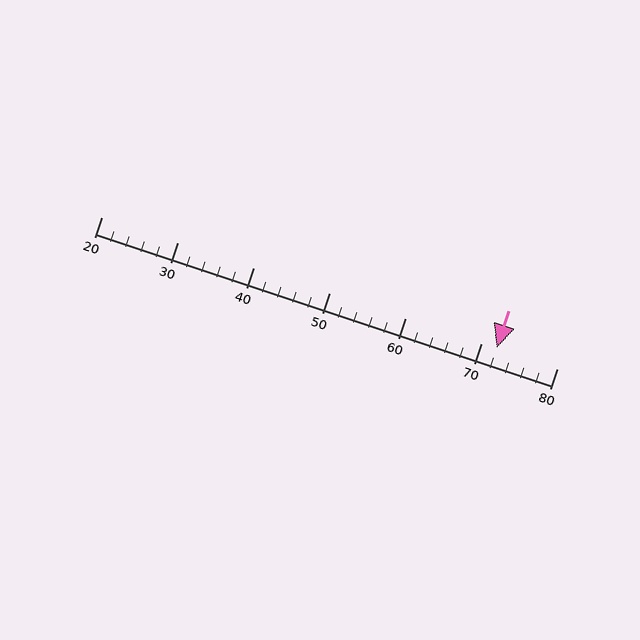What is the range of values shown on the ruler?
The ruler shows values from 20 to 80.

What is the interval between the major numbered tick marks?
The major tick marks are spaced 10 units apart.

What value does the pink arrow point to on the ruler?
The pink arrow points to approximately 72.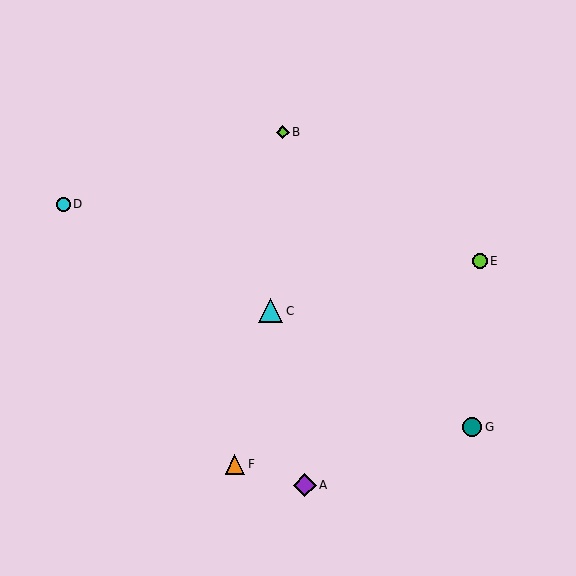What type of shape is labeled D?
Shape D is a cyan circle.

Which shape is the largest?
The cyan triangle (labeled C) is the largest.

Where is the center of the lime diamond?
The center of the lime diamond is at (283, 132).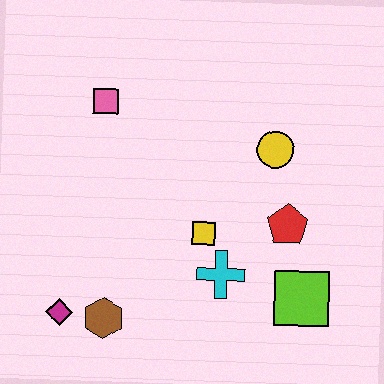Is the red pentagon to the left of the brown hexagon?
No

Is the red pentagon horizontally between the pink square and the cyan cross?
No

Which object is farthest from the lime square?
The pink square is farthest from the lime square.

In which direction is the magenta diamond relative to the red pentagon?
The magenta diamond is to the left of the red pentagon.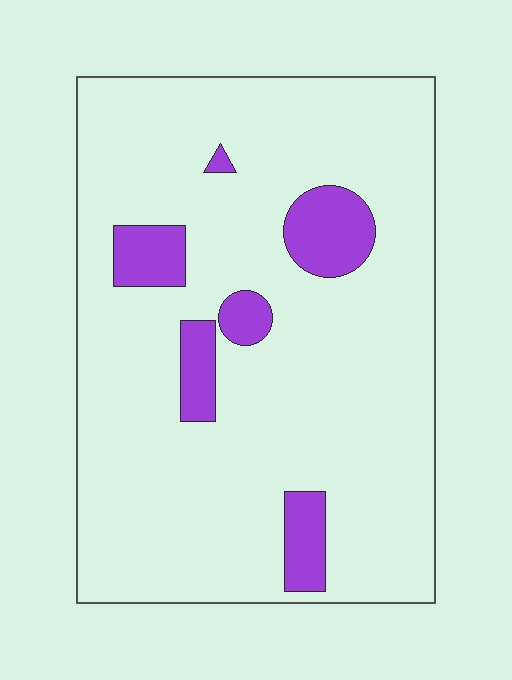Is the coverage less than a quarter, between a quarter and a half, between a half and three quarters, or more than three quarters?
Less than a quarter.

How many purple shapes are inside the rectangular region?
6.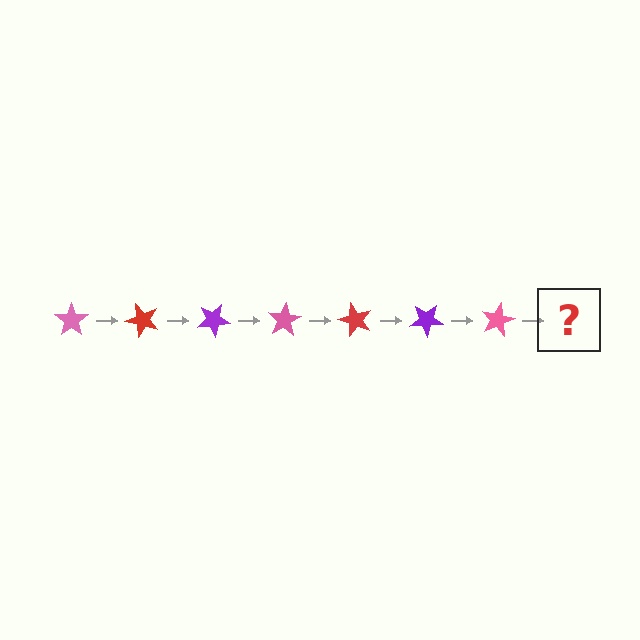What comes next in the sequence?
The next element should be a red star, rotated 350 degrees from the start.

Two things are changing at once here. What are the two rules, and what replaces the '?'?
The two rules are that it rotates 50 degrees each step and the color cycles through pink, red, and purple. The '?' should be a red star, rotated 350 degrees from the start.